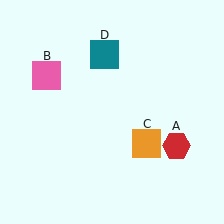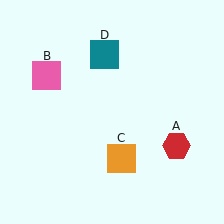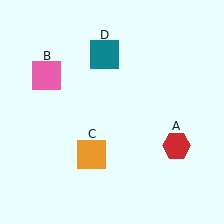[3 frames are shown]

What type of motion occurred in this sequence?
The orange square (object C) rotated clockwise around the center of the scene.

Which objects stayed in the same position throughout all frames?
Red hexagon (object A) and pink square (object B) and teal square (object D) remained stationary.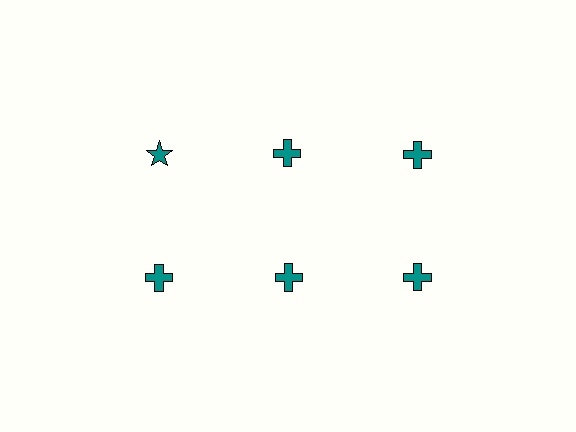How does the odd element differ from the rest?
It has a different shape: star instead of cross.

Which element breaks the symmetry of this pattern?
The teal star in the top row, leftmost column breaks the symmetry. All other shapes are teal crosses.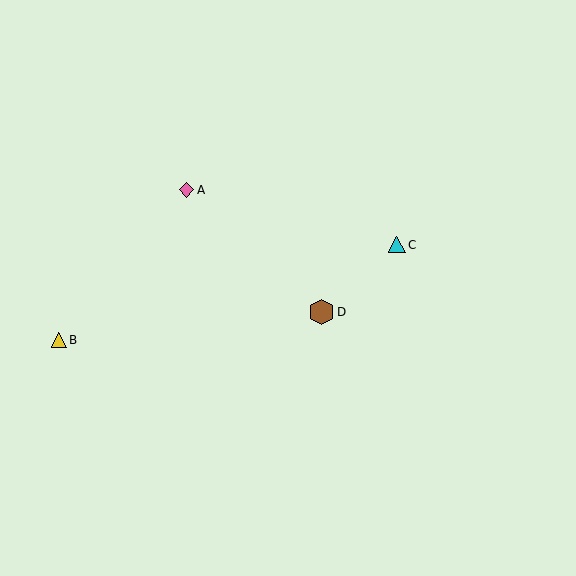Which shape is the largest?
The brown hexagon (labeled D) is the largest.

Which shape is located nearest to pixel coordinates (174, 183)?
The pink diamond (labeled A) at (186, 190) is nearest to that location.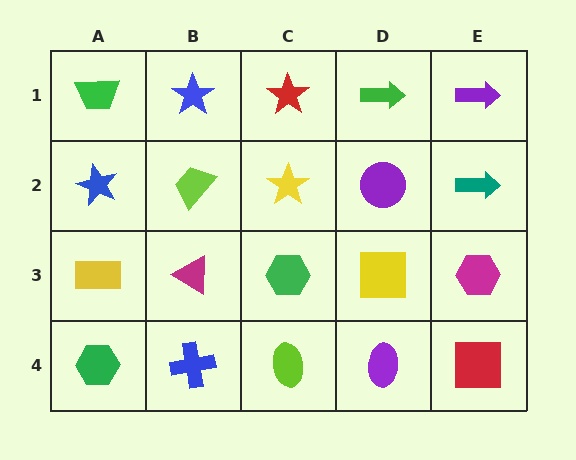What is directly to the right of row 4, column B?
A lime ellipse.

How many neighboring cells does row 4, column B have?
3.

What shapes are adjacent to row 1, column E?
A teal arrow (row 2, column E), a green arrow (row 1, column D).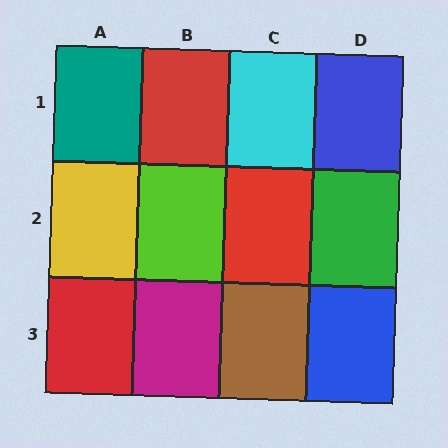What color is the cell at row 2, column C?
Red.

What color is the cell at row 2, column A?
Yellow.